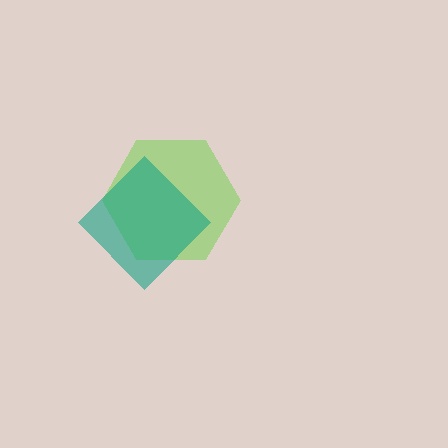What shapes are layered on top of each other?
The layered shapes are: a lime hexagon, a teal diamond.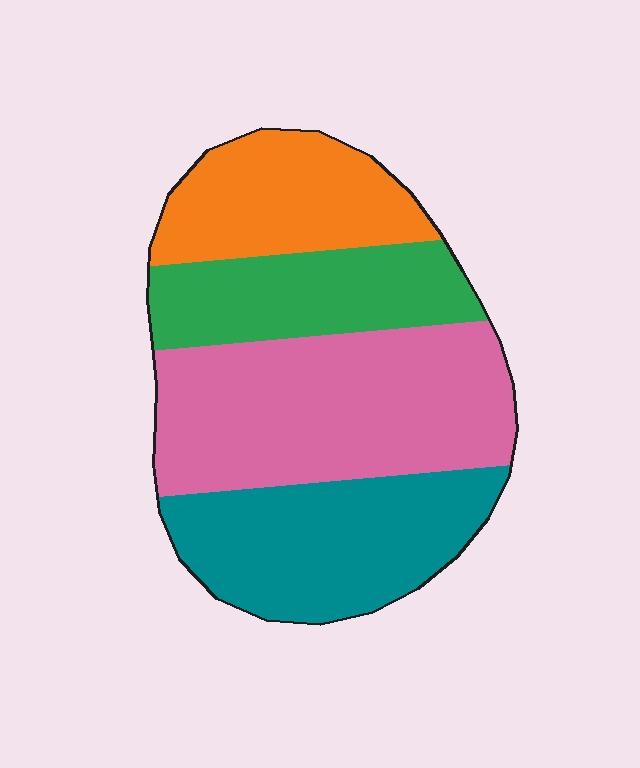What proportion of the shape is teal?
Teal takes up between a sixth and a third of the shape.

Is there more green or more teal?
Teal.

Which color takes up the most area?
Pink, at roughly 35%.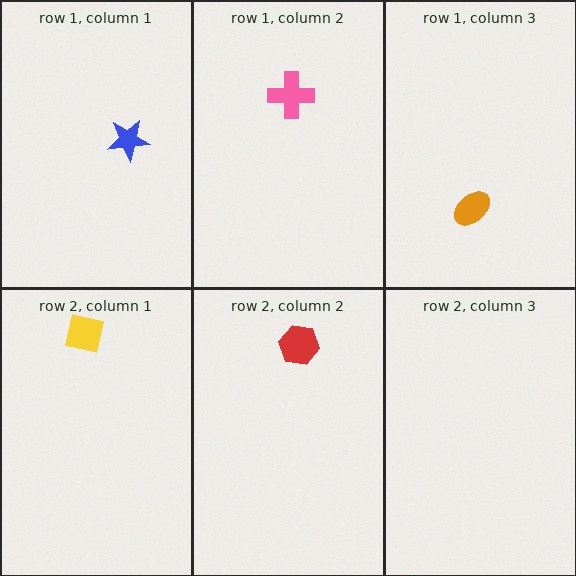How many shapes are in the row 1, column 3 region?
1.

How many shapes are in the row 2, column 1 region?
1.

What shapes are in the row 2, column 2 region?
The red hexagon.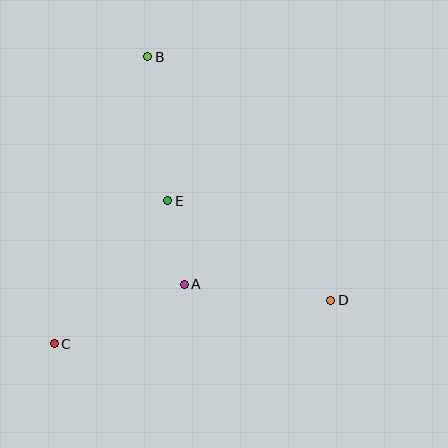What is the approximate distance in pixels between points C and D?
The distance between C and D is approximately 280 pixels.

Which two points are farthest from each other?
Points B and D are farthest from each other.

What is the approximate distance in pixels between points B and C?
The distance between B and C is approximately 301 pixels.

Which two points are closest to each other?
Points A and E are closest to each other.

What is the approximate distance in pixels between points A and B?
The distance between A and B is approximately 230 pixels.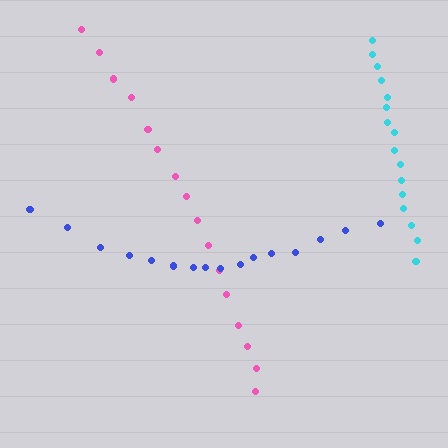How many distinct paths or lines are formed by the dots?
There are 3 distinct paths.